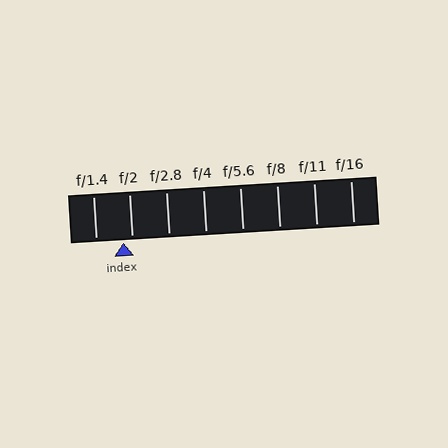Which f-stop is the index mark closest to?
The index mark is closest to f/2.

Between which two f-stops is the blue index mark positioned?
The index mark is between f/1.4 and f/2.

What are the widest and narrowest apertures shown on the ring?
The widest aperture shown is f/1.4 and the narrowest is f/16.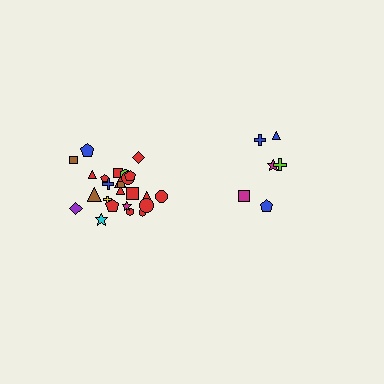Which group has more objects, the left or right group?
The left group.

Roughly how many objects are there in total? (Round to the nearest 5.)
Roughly 30 objects in total.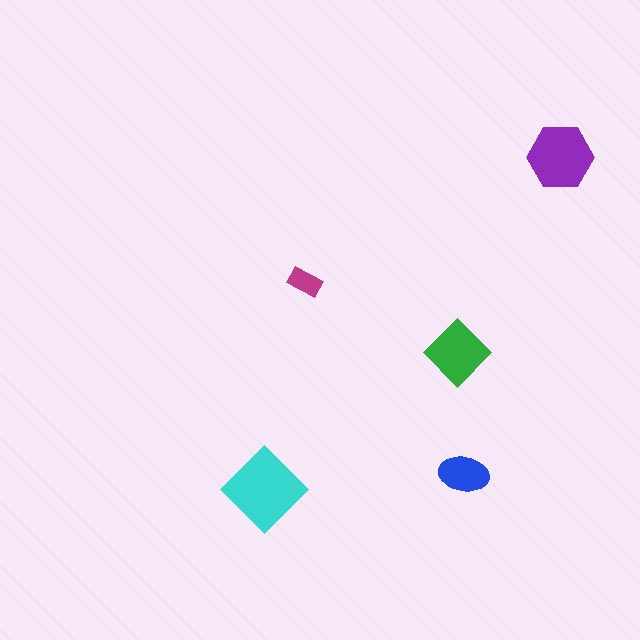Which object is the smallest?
The magenta rectangle.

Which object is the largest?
The cyan diamond.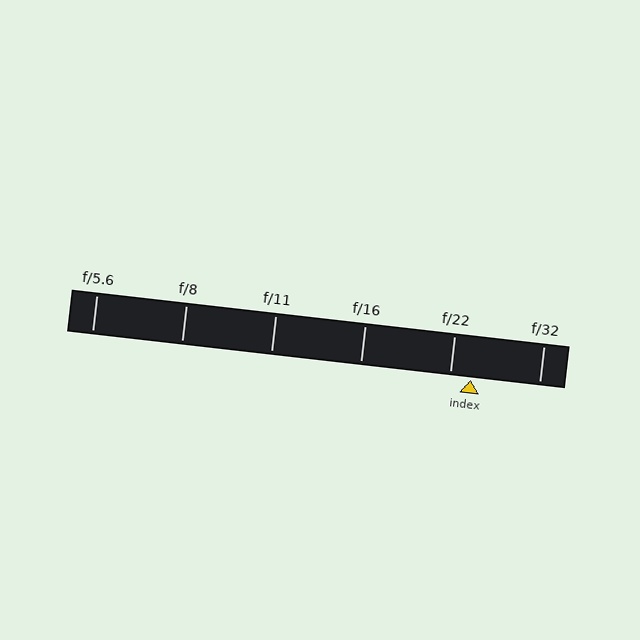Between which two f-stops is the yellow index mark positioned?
The index mark is between f/22 and f/32.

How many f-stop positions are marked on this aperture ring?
There are 6 f-stop positions marked.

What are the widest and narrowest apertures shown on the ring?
The widest aperture shown is f/5.6 and the narrowest is f/32.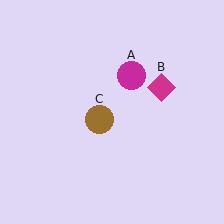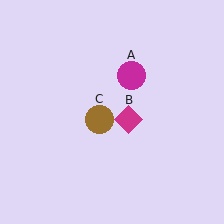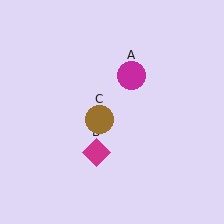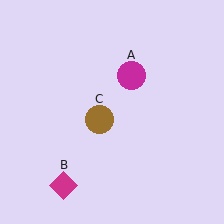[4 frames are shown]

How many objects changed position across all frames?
1 object changed position: magenta diamond (object B).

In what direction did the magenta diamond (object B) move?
The magenta diamond (object B) moved down and to the left.